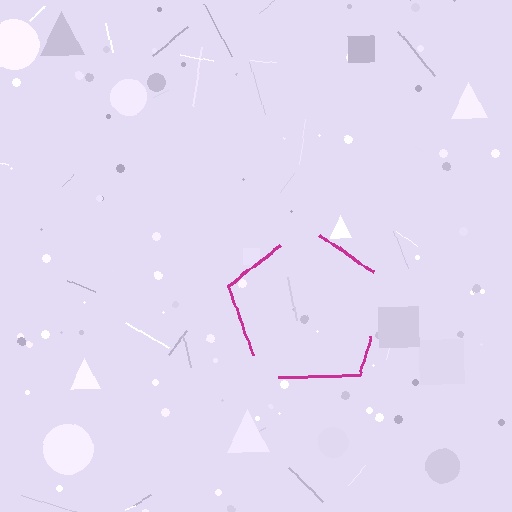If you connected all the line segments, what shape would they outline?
They would outline a pentagon.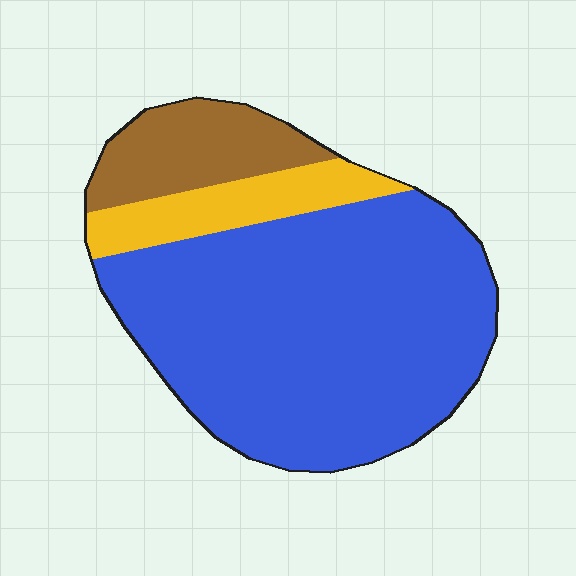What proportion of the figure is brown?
Brown takes up about one sixth (1/6) of the figure.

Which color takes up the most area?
Blue, at roughly 70%.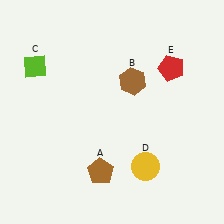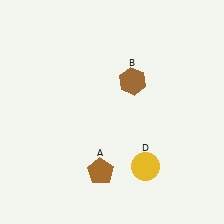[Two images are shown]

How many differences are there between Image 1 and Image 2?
There are 2 differences between the two images.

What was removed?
The red pentagon (E), the lime diamond (C) were removed in Image 2.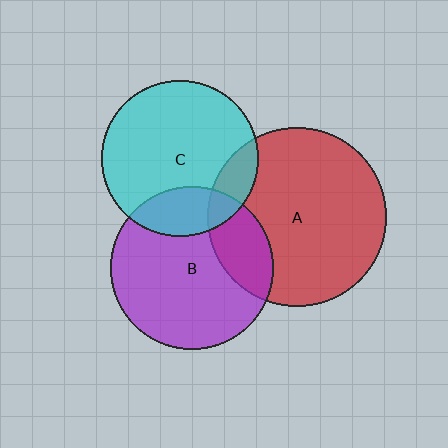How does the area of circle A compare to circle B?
Approximately 1.2 times.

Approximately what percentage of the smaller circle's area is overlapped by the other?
Approximately 15%.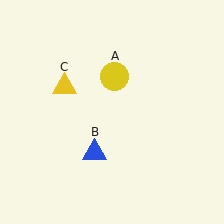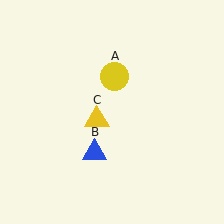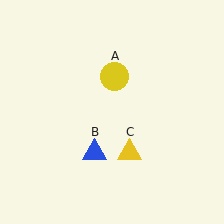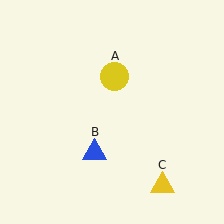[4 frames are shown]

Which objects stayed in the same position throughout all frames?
Yellow circle (object A) and blue triangle (object B) remained stationary.